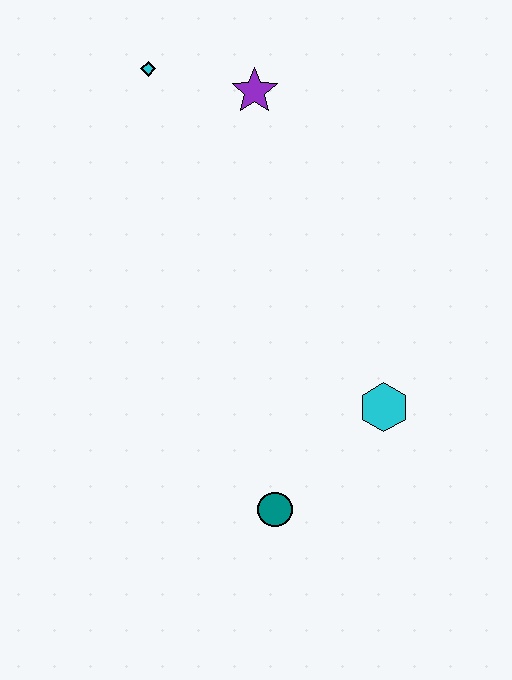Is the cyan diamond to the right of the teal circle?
No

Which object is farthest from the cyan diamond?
The teal circle is farthest from the cyan diamond.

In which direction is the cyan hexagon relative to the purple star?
The cyan hexagon is below the purple star.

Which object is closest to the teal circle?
The cyan hexagon is closest to the teal circle.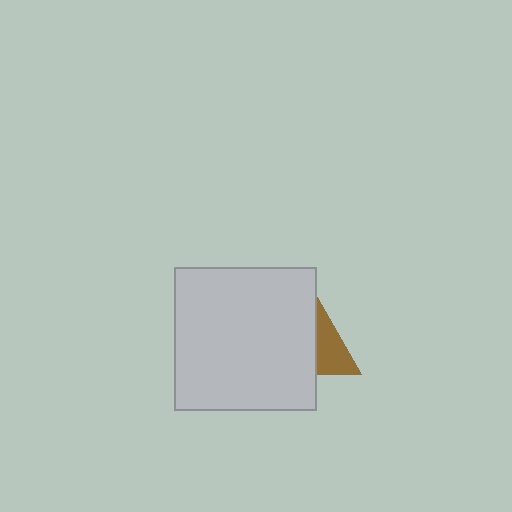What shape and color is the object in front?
The object in front is a light gray rectangle.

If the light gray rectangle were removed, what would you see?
You would see the complete brown triangle.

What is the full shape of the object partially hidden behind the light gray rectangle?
The partially hidden object is a brown triangle.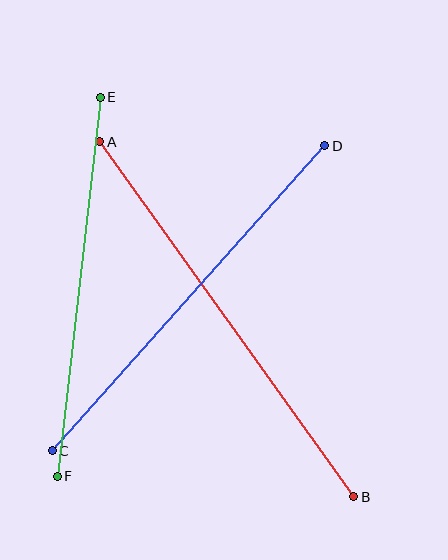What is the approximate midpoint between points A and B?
The midpoint is at approximately (227, 319) pixels.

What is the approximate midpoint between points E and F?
The midpoint is at approximately (79, 287) pixels.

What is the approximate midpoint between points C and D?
The midpoint is at approximately (188, 298) pixels.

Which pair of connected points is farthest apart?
Points A and B are farthest apart.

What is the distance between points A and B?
The distance is approximately 436 pixels.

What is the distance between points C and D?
The distance is approximately 409 pixels.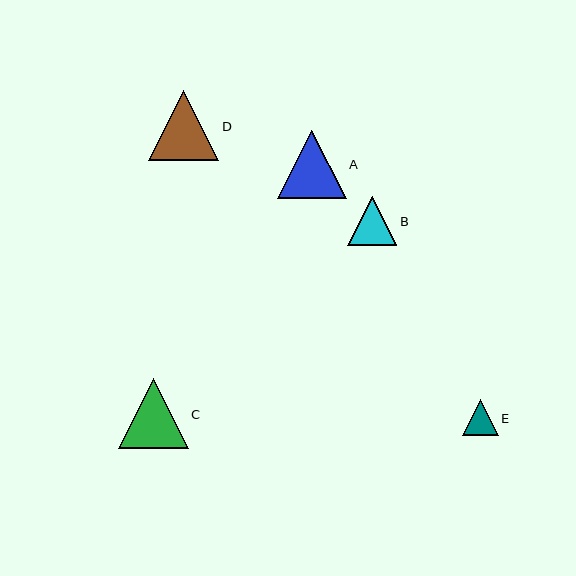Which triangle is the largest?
Triangle D is the largest with a size of approximately 70 pixels.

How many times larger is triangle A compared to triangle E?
Triangle A is approximately 1.9 times the size of triangle E.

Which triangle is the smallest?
Triangle E is the smallest with a size of approximately 36 pixels.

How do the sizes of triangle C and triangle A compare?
Triangle C and triangle A are approximately the same size.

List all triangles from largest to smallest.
From largest to smallest: D, C, A, B, E.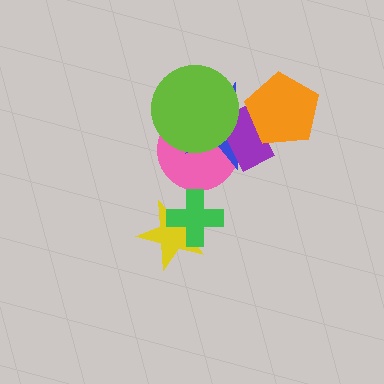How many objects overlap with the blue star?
4 objects overlap with the blue star.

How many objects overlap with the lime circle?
3 objects overlap with the lime circle.